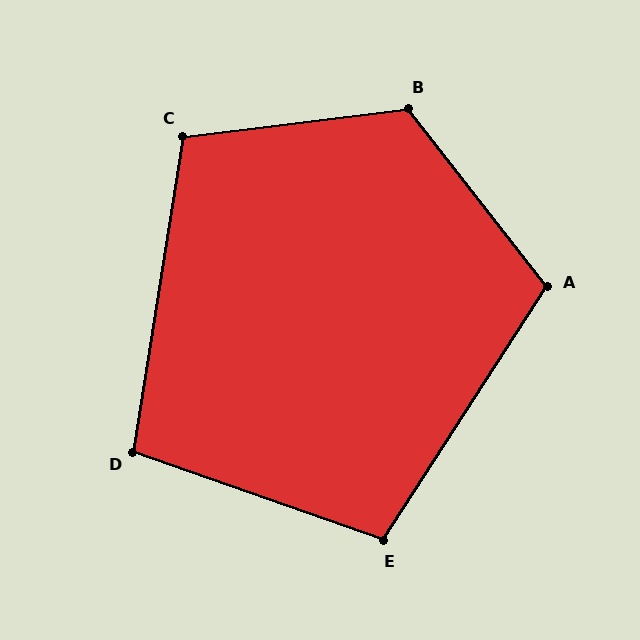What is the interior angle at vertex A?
Approximately 109 degrees (obtuse).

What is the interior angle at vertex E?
Approximately 103 degrees (obtuse).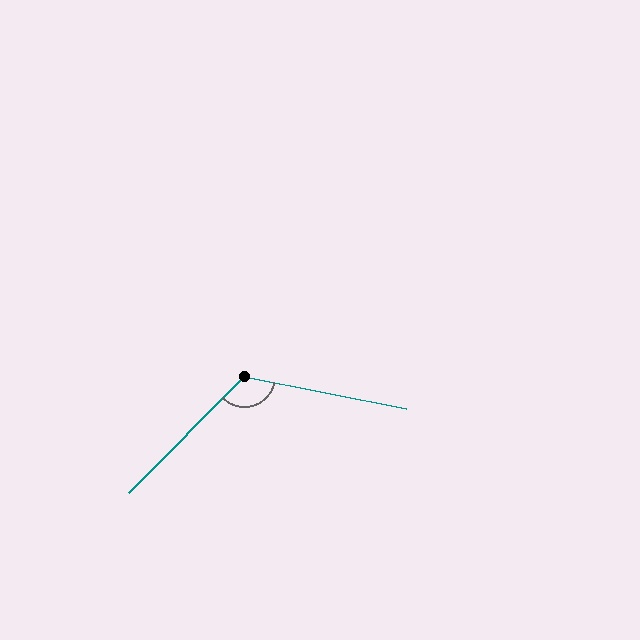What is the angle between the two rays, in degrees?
Approximately 124 degrees.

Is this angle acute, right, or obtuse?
It is obtuse.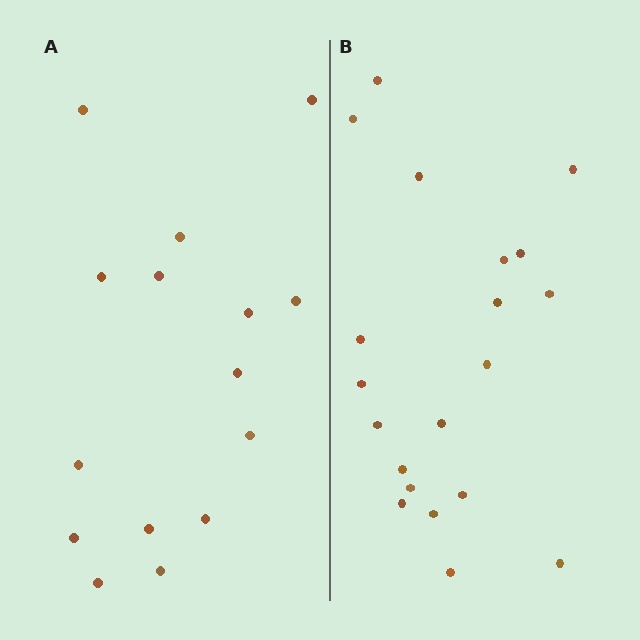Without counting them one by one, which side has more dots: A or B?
Region B (the right region) has more dots.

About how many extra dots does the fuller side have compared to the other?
Region B has about 5 more dots than region A.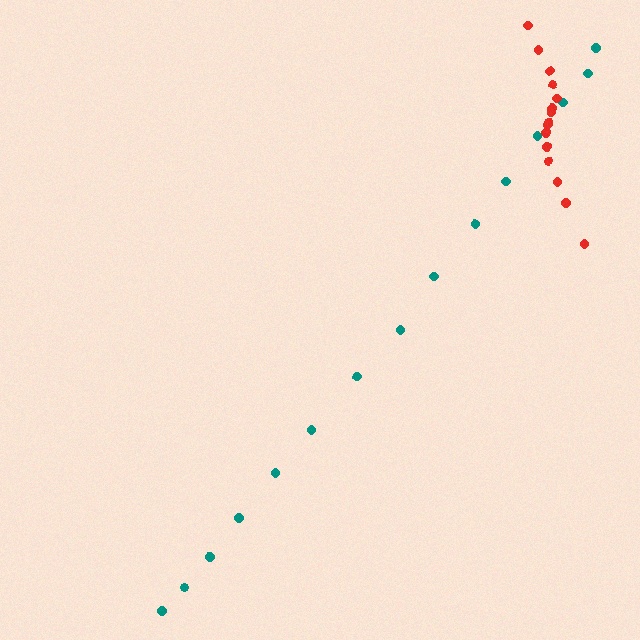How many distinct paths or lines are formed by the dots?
There are 2 distinct paths.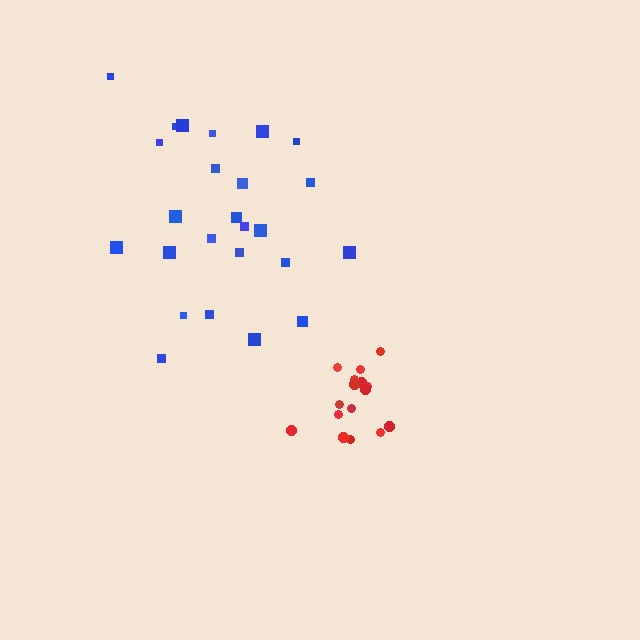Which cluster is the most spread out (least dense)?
Blue.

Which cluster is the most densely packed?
Red.